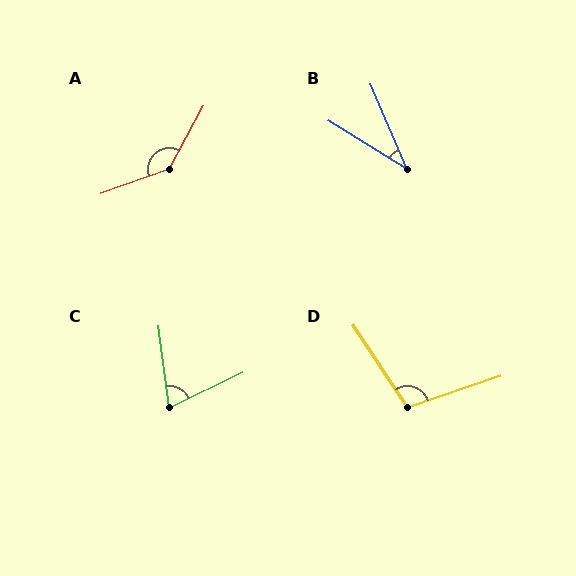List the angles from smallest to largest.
B (35°), C (72°), D (105°), A (138°).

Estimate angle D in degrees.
Approximately 105 degrees.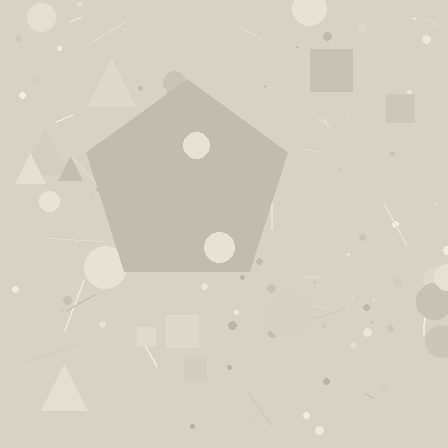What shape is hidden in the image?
A pentagon is hidden in the image.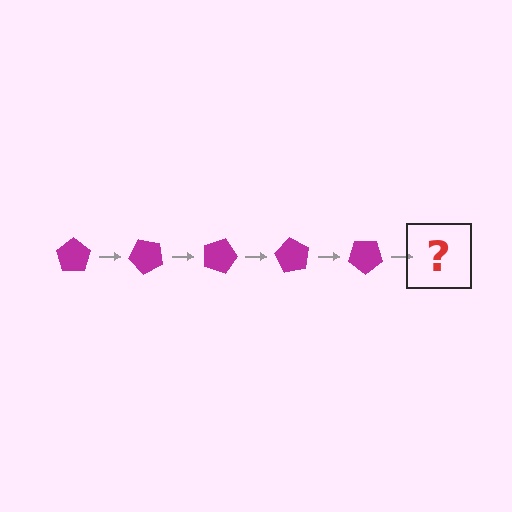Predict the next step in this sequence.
The next step is a magenta pentagon rotated 225 degrees.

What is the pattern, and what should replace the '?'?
The pattern is that the pentagon rotates 45 degrees each step. The '?' should be a magenta pentagon rotated 225 degrees.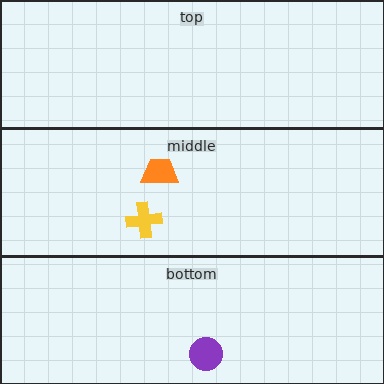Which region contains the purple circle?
The bottom region.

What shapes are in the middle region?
The yellow cross, the orange trapezoid.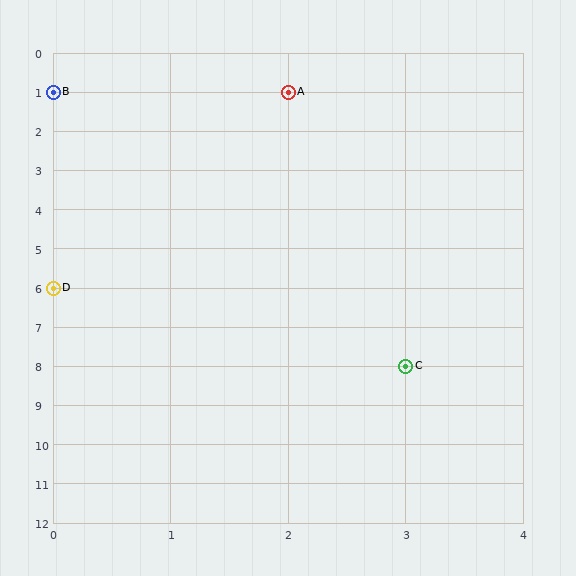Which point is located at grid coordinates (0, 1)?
Point B is at (0, 1).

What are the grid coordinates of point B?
Point B is at grid coordinates (0, 1).